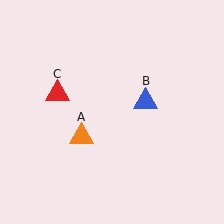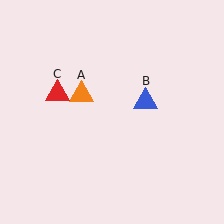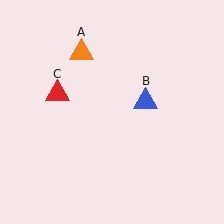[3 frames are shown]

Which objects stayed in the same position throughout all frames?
Blue triangle (object B) and red triangle (object C) remained stationary.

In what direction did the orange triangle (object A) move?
The orange triangle (object A) moved up.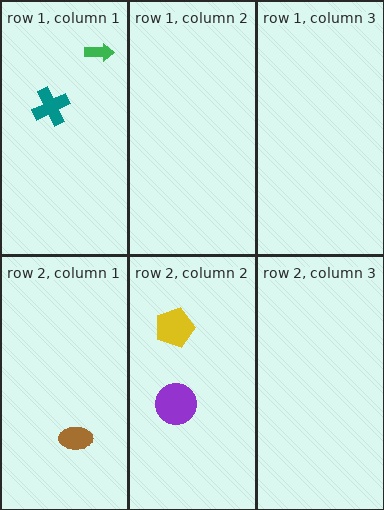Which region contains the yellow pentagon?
The row 2, column 2 region.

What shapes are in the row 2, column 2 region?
The purple circle, the yellow pentagon.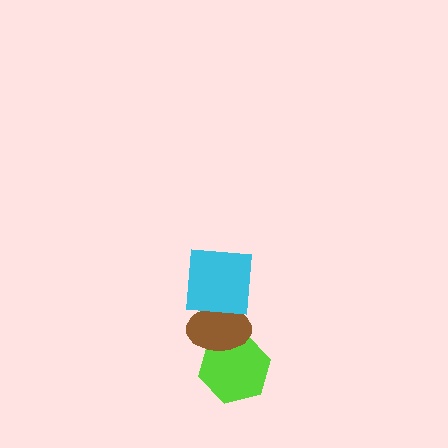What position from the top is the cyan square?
The cyan square is 1st from the top.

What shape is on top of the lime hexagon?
The brown ellipse is on top of the lime hexagon.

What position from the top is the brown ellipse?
The brown ellipse is 2nd from the top.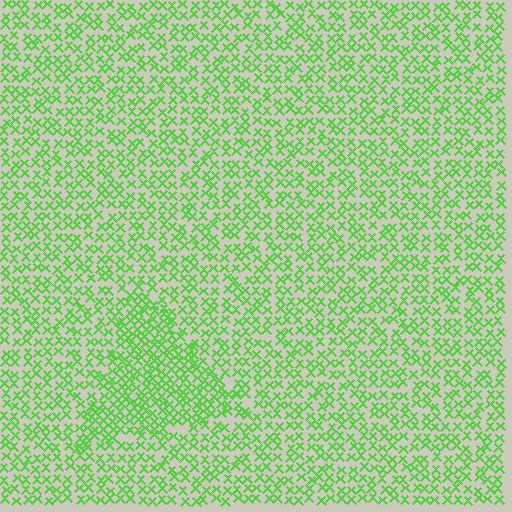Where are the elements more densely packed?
The elements are more densely packed inside the triangle boundary.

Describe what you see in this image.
The image contains small lime elements arranged at two different densities. A triangle-shaped region is visible where the elements are more densely packed than the surrounding area.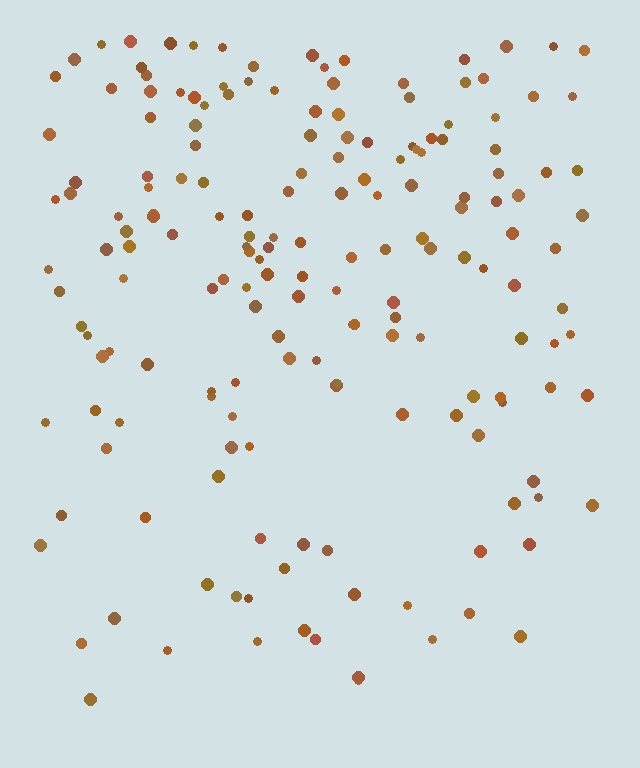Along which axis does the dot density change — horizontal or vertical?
Vertical.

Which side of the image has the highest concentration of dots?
The top.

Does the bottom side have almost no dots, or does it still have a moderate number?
Still a moderate number, just noticeably fewer than the top.